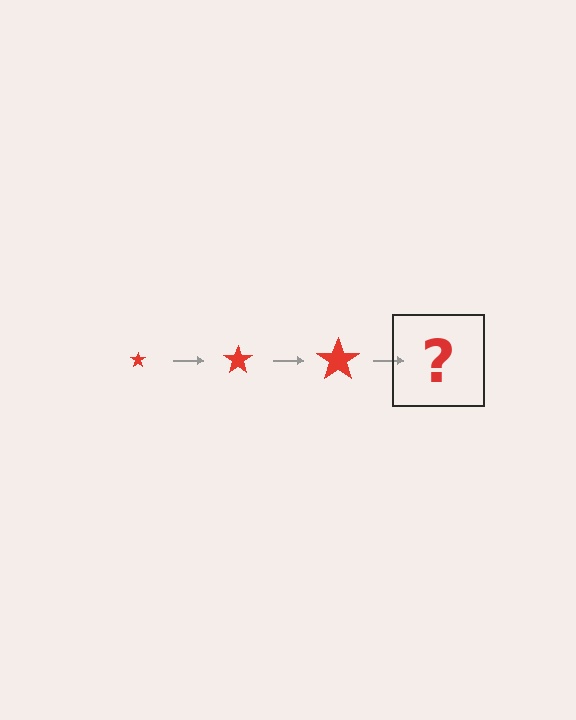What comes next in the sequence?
The next element should be a red star, larger than the previous one.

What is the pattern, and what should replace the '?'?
The pattern is that the star gets progressively larger each step. The '?' should be a red star, larger than the previous one.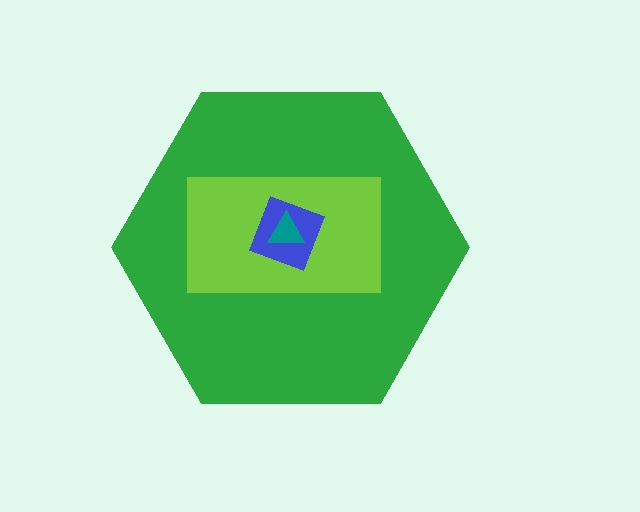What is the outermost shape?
The green hexagon.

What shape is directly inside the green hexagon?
The lime rectangle.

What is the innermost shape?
The teal triangle.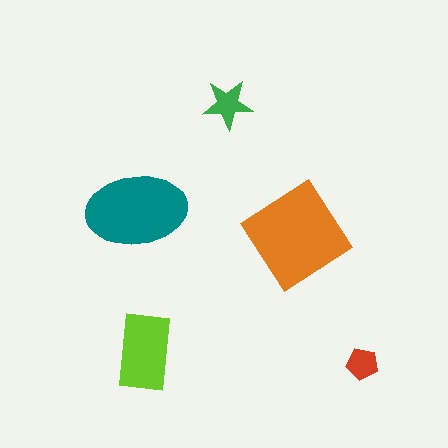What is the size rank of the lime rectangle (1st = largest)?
3rd.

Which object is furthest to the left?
The teal ellipse is leftmost.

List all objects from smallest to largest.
The red pentagon, the green star, the lime rectangle, the teal ellipse, the orange diamond.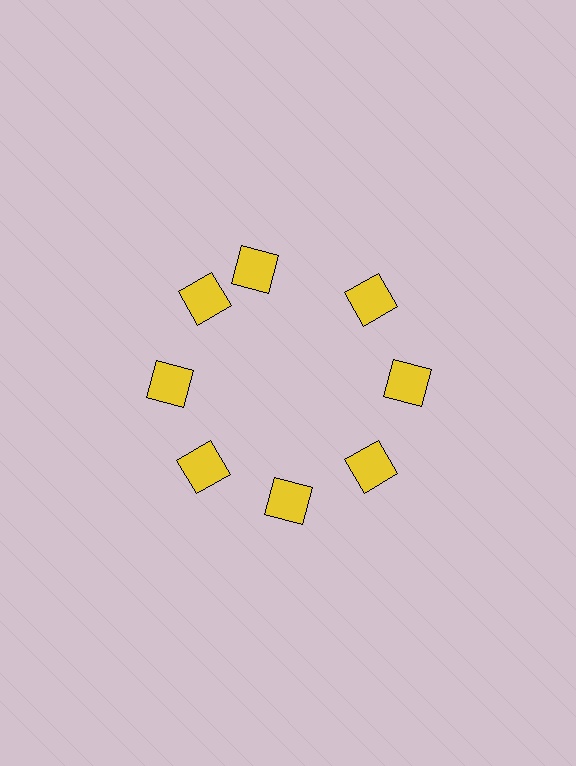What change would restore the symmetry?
The symmetry would be restored by rotating it back into even spacing with its neighbors so that all 8 squares sit at equal angles and equal distance from the center.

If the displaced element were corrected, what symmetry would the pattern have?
It would have 8-fold rotational symmetry — the pattern would map onto itself every 45 degrees.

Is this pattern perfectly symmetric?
No. The 8 yellow squares are arranged in a ring, but one element near the 12 o'clock position is rotated out of alignment along the ring, breaking the 8-fold rotational symmetry.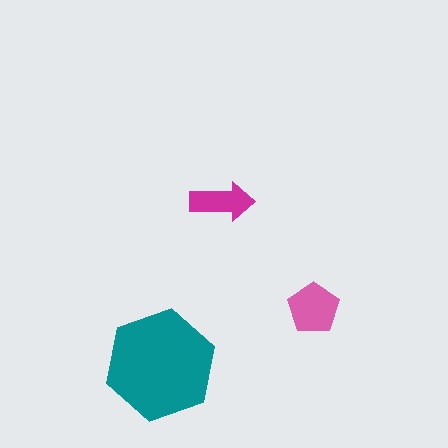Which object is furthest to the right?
The pink pentagon is rightmost.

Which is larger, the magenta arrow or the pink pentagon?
The pink pentagon.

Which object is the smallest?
The magenta arrow.